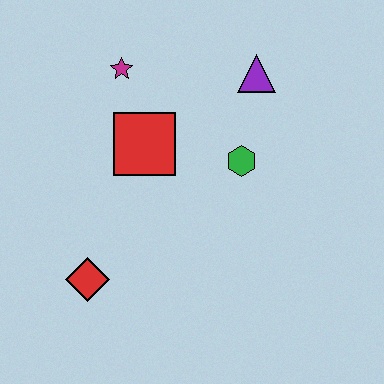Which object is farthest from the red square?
The red diamond is farthest from the red square.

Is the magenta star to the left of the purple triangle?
Yes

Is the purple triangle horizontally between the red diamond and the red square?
No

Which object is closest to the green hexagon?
The purple triangle is closest to the green hexagon.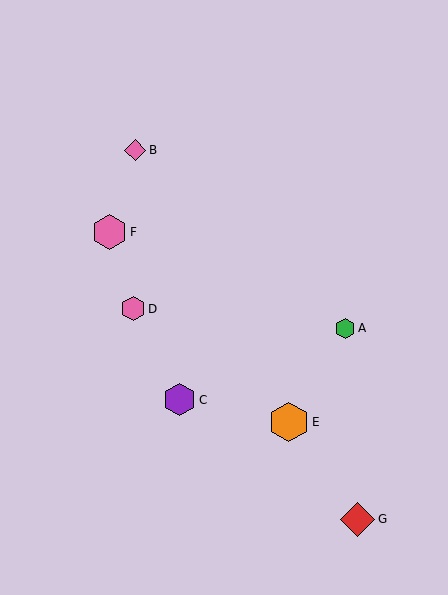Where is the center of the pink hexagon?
The center of the pink hexagon is at (109, 232).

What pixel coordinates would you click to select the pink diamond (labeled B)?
Click at (135, 150) to select the pink diamond B.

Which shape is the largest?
The orange hexagon (labeled E) is the largest.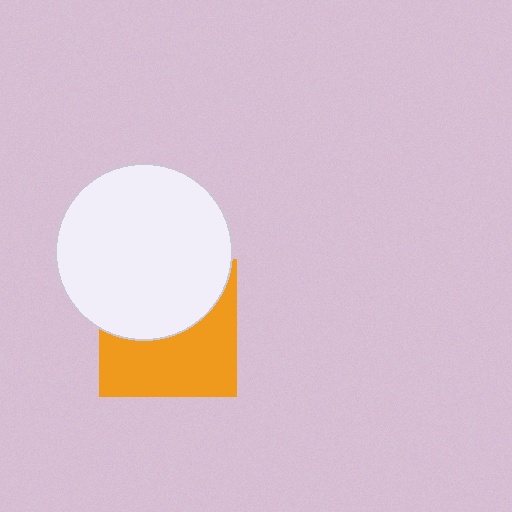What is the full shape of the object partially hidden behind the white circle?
The partially hidden object is an orange square.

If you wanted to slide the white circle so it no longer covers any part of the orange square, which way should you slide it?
Slide it up — that is the most direct way to separate the two shapes.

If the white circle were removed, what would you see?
You would see the complete orange square.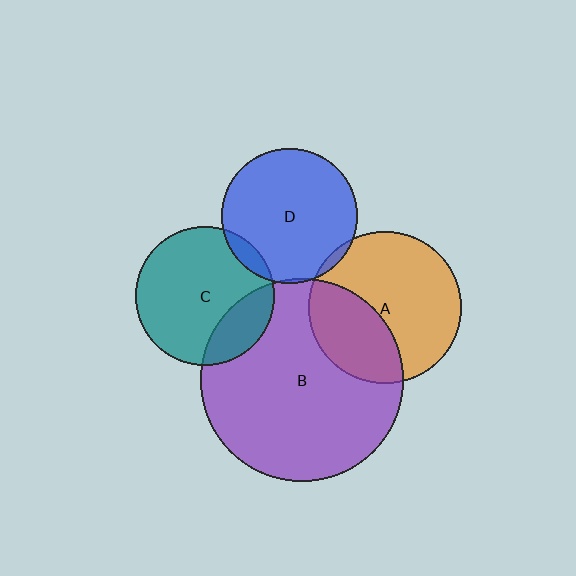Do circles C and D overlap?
Yes.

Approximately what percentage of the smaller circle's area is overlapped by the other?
Approximately 5%.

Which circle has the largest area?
Circle B (purple).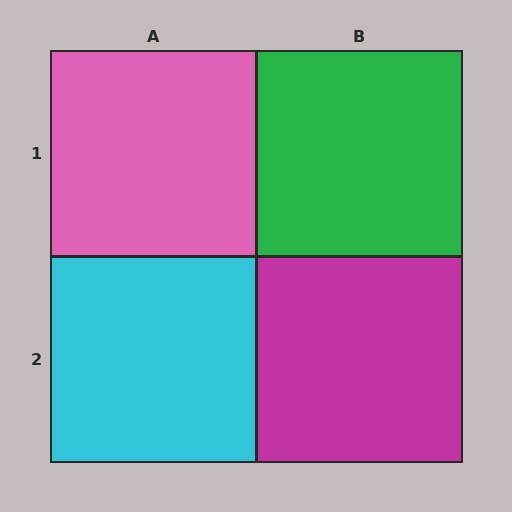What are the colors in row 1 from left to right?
Pink, green.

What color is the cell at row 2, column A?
Cyan.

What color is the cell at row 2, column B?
Magenta.